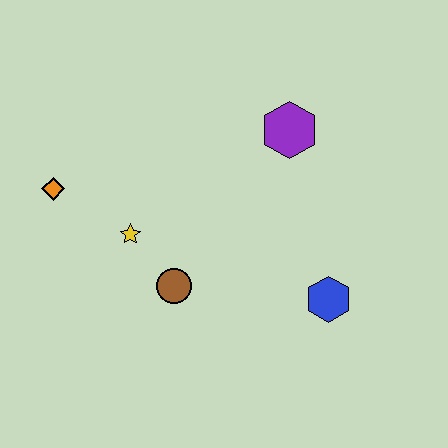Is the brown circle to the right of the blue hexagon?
No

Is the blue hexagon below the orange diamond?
Yes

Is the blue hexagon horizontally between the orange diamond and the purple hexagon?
No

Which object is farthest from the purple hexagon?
The orange diamond is farthest from the purple hexagon.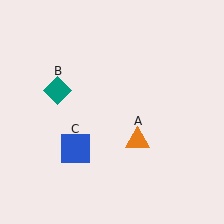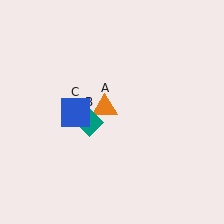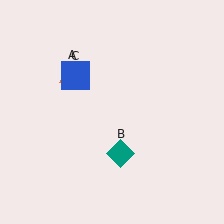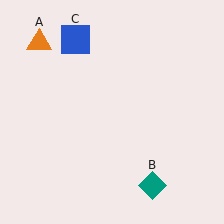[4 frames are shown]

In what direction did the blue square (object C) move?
The blue square (object C) moved up.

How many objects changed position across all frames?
3 objects changed position: orange triangle (object A), teal diamond (object B), blue square (object C).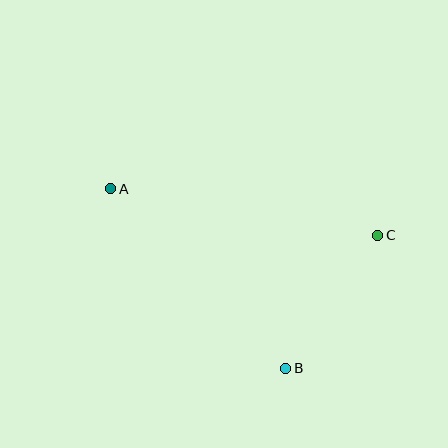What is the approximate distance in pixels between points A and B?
The distance between A and B is approximately 251 pixels.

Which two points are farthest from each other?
Points A and C are farthest from each other.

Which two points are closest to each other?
Points B and C are closest to each other.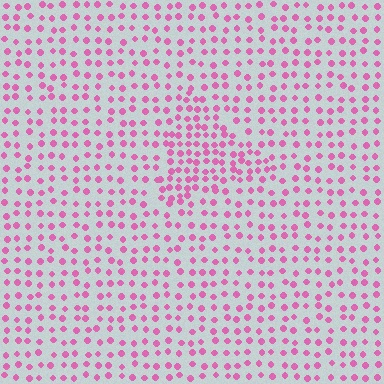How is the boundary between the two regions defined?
The boundary is defined by a change in element density (approximately 1.8x ratio). All elements are the same color, size, and shape.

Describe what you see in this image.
The image contains small pink elements arranged at two different densities. A triangle-shaped region is visible where the elements are more densely packed than the surrounding area.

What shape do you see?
I see a triangle.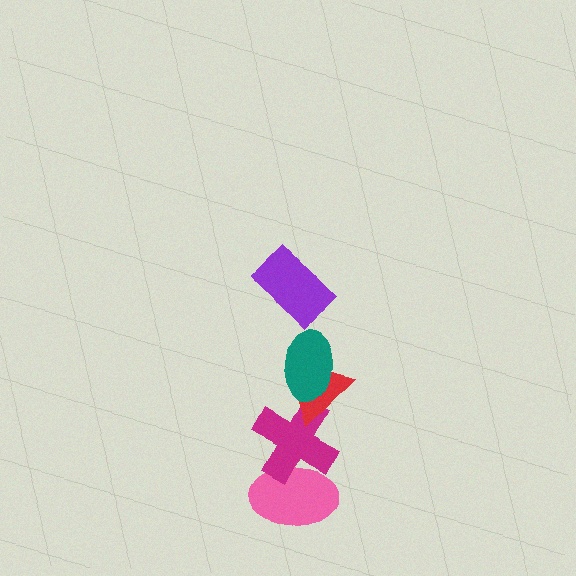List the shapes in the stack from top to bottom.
From top to bottom: the purple rectangle, the teal ellipse, the red triangle, the magenta cross, the pink ellipse.